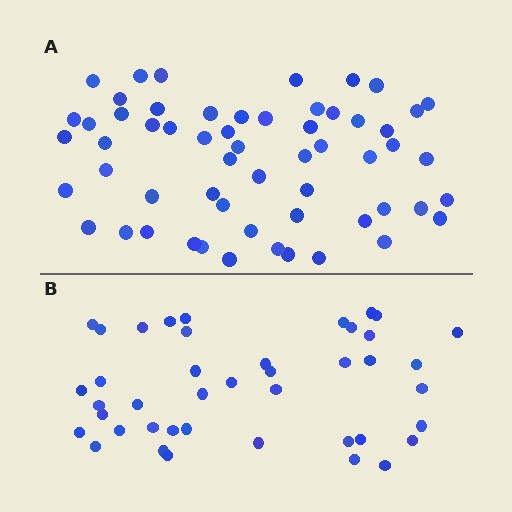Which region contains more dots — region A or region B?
Region A (the top region) has more dots.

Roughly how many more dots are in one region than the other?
Region A has approximately 15 more dots than region B.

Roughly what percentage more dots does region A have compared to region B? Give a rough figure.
About 40% more.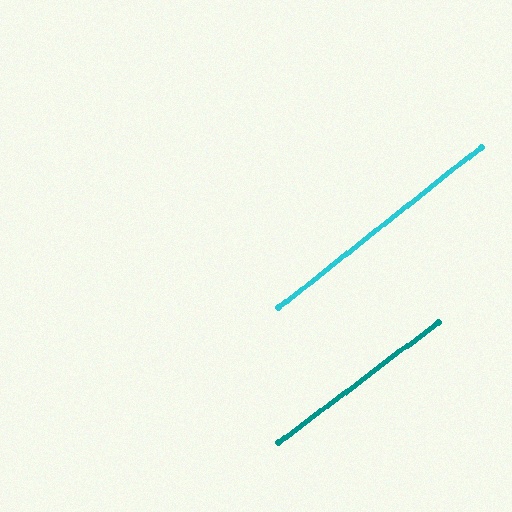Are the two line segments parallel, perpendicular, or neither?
Parallel — their directions differ by only 1.5°.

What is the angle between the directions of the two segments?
Approximately 2 degrees.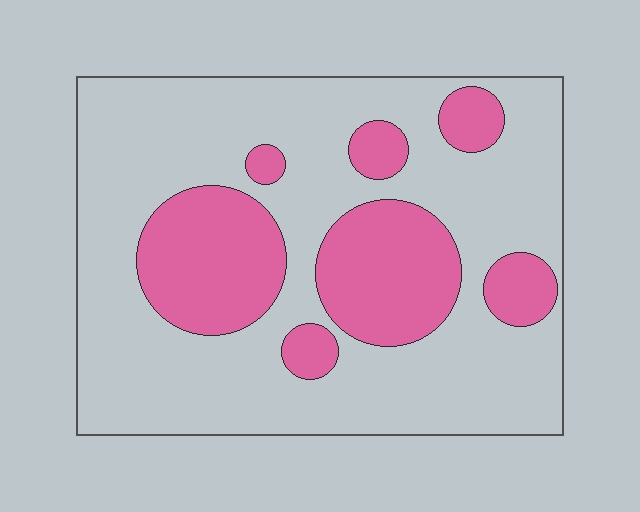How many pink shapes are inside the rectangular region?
7.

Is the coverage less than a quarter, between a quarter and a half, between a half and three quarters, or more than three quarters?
Between a quarter and a half.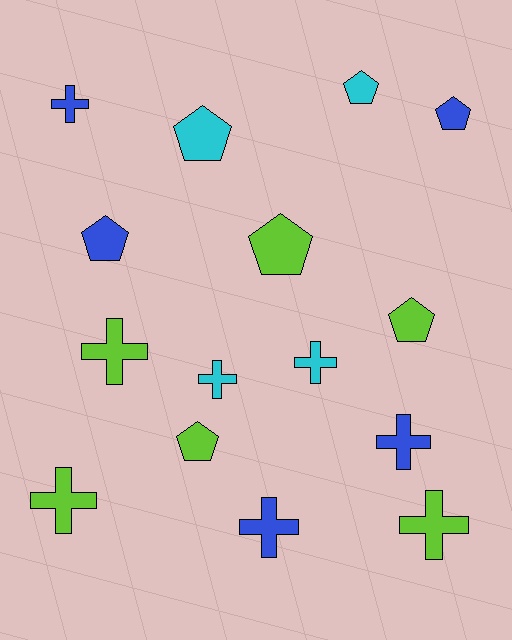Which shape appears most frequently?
Cross, with 8 objects.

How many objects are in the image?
There are 15 objects.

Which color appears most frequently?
Lime, with 6 objects.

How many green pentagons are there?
There are no green pentagons.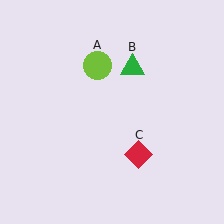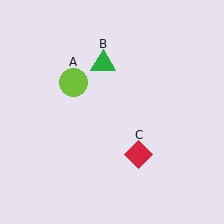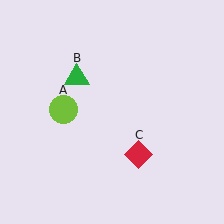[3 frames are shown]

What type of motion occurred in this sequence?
The lime circle (object A), green triangle (object B) rotated counterclockwise around the center of the scene.